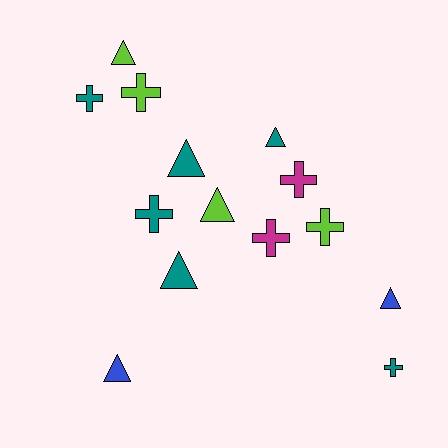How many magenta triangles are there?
There are no magenta triangles.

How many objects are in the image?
There are 14 objects.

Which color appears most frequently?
Teal, with 6 objects.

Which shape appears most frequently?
Triangle, with 7 objects.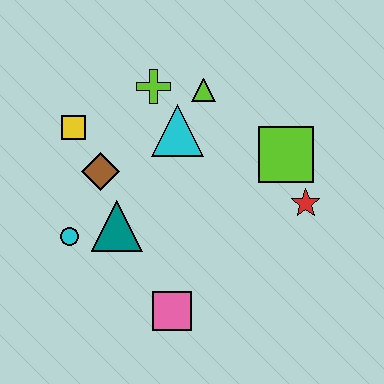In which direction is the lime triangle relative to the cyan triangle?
The lime triangle is above the cyan triangle.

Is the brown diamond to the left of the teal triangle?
Yes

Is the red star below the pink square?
No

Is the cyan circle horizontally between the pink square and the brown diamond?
No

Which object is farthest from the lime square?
The cyan circle is farthest from the lime square.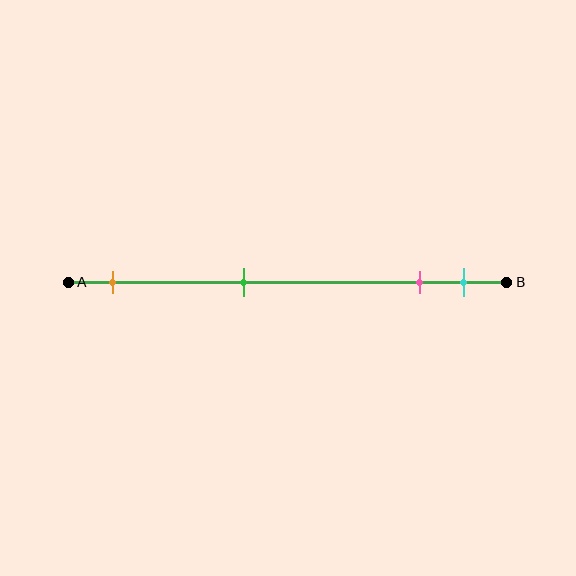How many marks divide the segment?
There are 4 marks dividing the segment.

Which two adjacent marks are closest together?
The pink and cyan marks are the closest adjacent pair.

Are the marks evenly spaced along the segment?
No, the marks are not evenly spaced.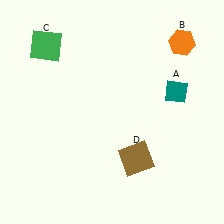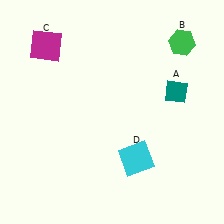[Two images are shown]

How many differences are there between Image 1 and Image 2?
There are 3 differences between the two images.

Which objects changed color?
B changed from orange to green. C changed from green to magenta. D changed from brown to cyan.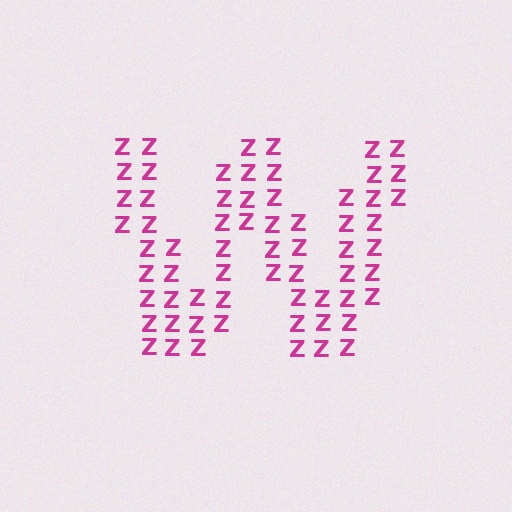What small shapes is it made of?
It is made of small letter Z's.